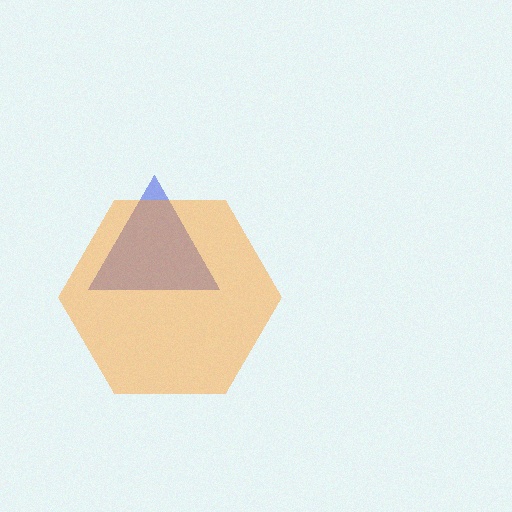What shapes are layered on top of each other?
The layered shapes are: a blue triangle, an orange hexagon.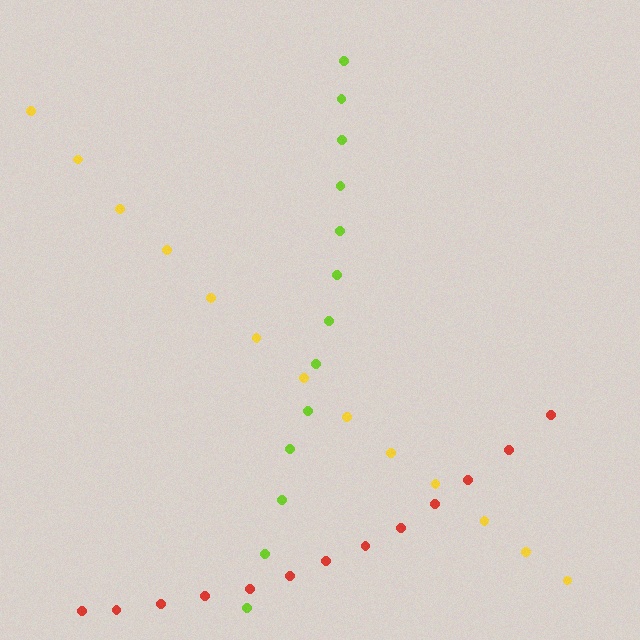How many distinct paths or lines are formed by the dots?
There are 3 distinct paths.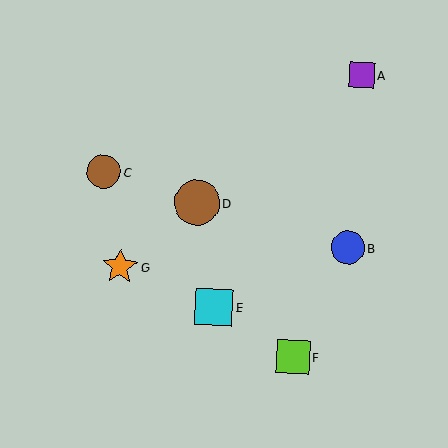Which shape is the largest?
The brown circle (labeled D) is the largest.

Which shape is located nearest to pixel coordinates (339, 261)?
The blue circle (labeled B) at (348, 248) is nearest to that location.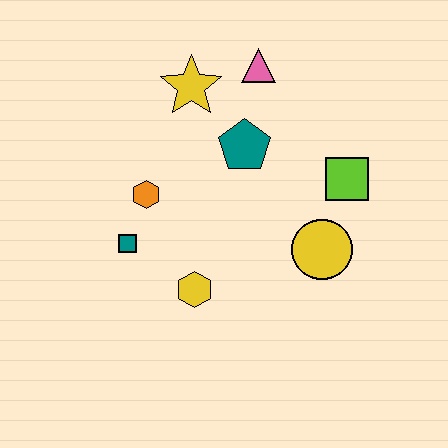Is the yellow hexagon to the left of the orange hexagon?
No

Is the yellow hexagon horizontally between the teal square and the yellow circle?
Yes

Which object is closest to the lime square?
The yellow circle is closest to the lime square.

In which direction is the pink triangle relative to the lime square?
The pink triangle is above the lime square.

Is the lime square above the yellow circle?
Yes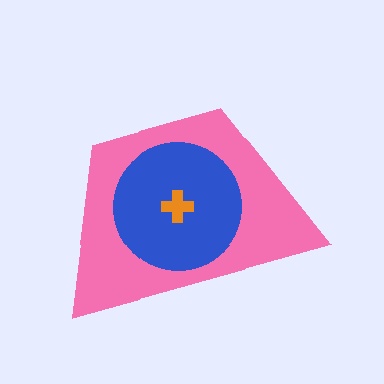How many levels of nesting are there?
3.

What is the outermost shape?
The pink trapezoid.